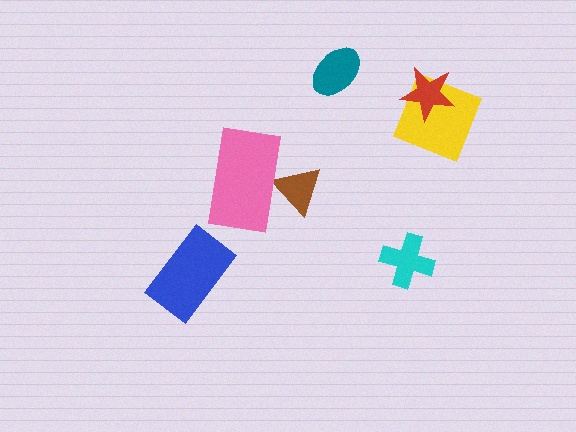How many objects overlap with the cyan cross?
0 objects overlap with the cyan cross.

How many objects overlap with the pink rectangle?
1 object overlaps with the pink rectangle.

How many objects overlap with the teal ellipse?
0 objects overlap with the teal ellipse.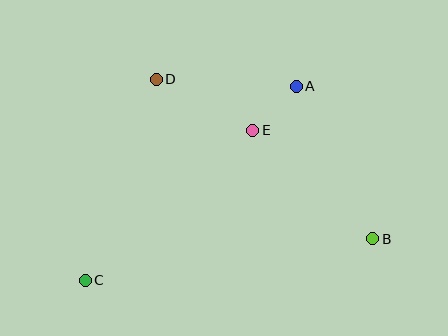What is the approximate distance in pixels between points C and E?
The distance between C and E is approximately 225 pixels.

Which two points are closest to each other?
Points A and E are closest to each other.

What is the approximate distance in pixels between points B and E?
The distance between B and E is approximately 162 pixels.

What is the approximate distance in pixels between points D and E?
The distance between D and E is approximately 109 pixels.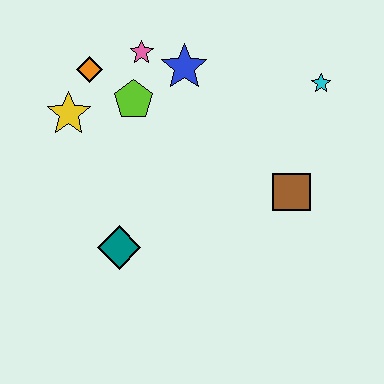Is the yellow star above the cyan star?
No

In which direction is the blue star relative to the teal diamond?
The blue star is above the teal diamond.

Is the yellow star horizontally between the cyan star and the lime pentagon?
No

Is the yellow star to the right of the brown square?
No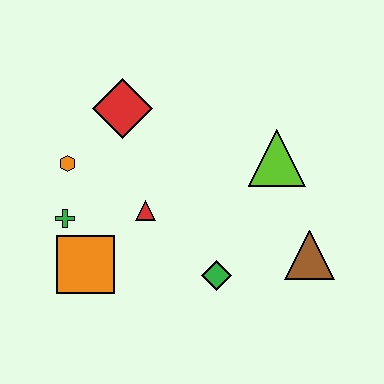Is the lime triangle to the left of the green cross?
No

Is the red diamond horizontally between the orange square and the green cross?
No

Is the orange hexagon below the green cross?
No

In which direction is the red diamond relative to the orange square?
The red diamond is above the orange square.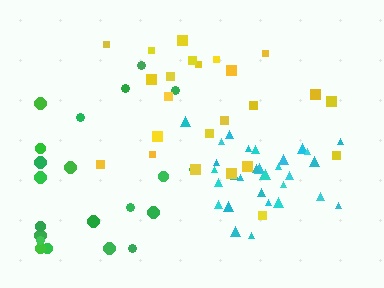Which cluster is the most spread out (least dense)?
Green.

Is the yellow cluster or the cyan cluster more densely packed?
Cyan.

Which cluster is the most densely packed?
Cyan.